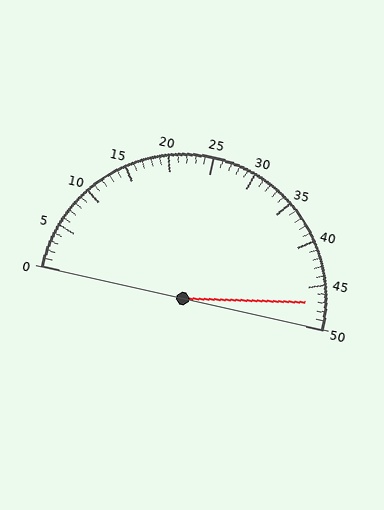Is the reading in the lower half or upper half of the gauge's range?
The reading is in the upper half of the range (0 to 50).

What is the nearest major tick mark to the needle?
The nearest major tick mark is 45.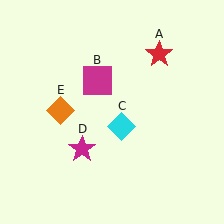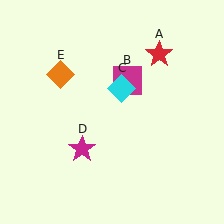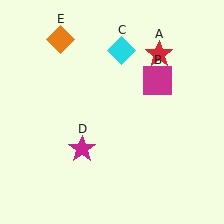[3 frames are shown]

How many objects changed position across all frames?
3 objects changed position: magenta square (object B), cyan diamond (object C), orange diamond (object E).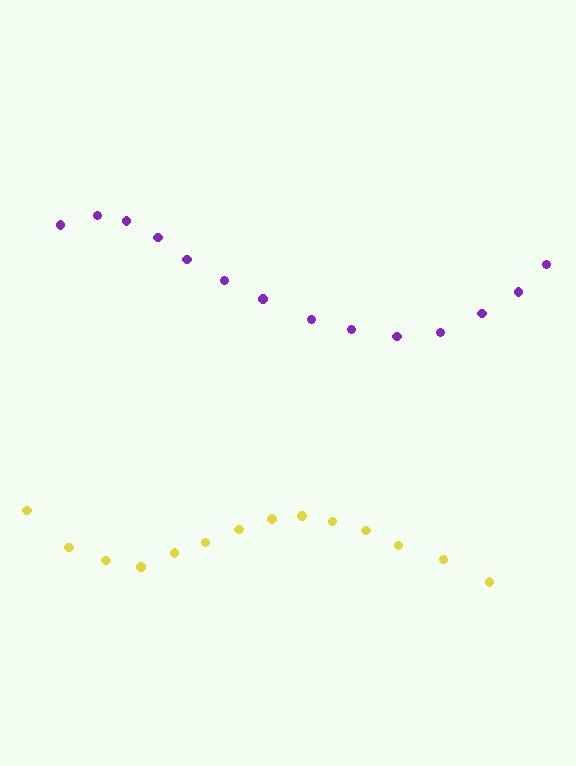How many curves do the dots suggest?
There are 2 distinct paths.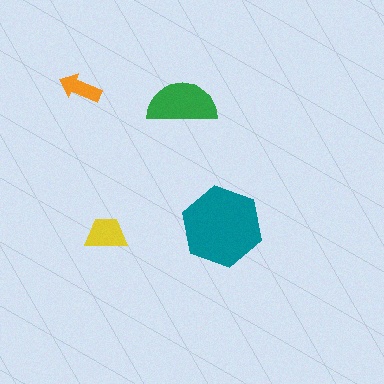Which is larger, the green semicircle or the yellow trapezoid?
The green semicircle.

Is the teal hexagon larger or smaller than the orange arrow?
Larger.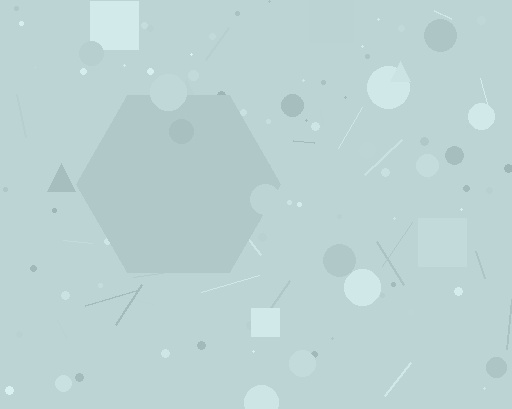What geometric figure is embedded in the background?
A hexagon is embedded in the background.